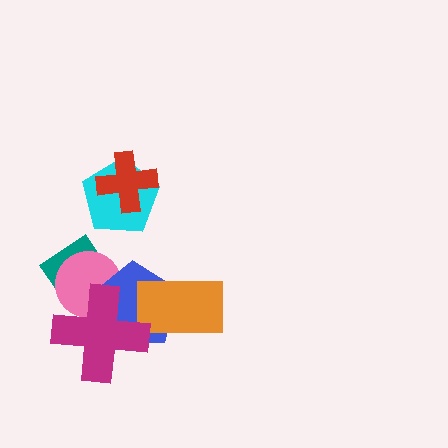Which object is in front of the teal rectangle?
The pink circle is in front of the teal rectangle.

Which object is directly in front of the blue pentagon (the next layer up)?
The orange rectangle is directly in front of the blue pentagon.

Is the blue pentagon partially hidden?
Yes, it is partially covered by another shape.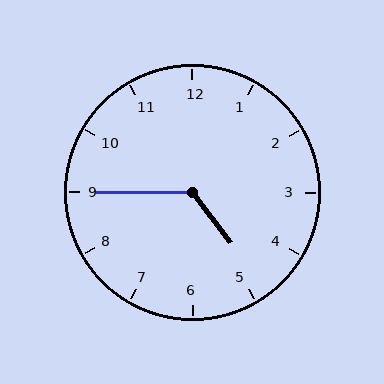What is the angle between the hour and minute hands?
Approximately 128 degrees.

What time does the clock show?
4:45.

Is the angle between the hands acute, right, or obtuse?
It is obtuse.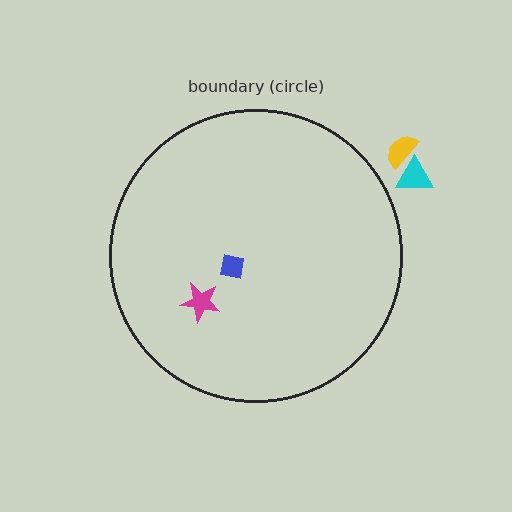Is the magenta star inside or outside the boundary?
Inside.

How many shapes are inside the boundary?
2 inside, 2 outside.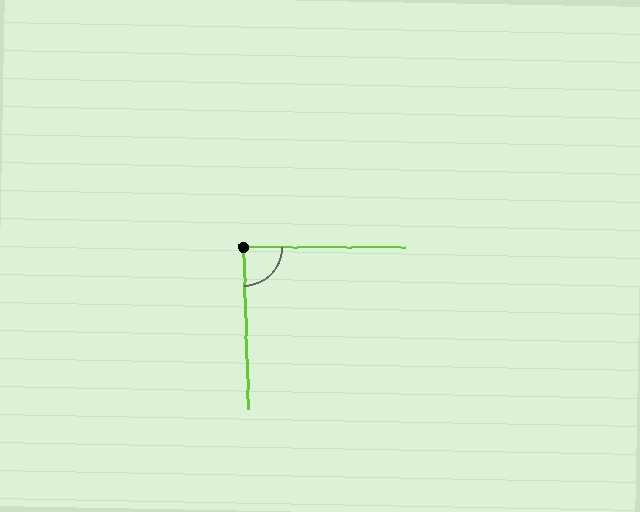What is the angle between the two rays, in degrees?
Approximately 88 degrees.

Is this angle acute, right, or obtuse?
It is approximately a right angle.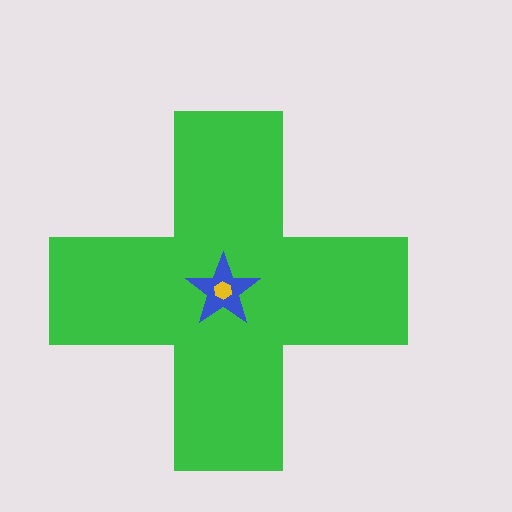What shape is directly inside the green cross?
The blue star.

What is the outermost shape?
The green cross.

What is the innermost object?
The yellow hexagon.